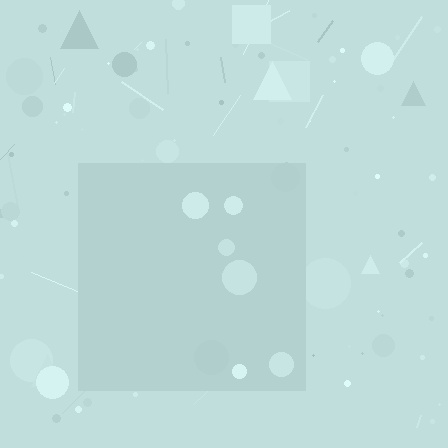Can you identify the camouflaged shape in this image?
The camouflaged shape is a square.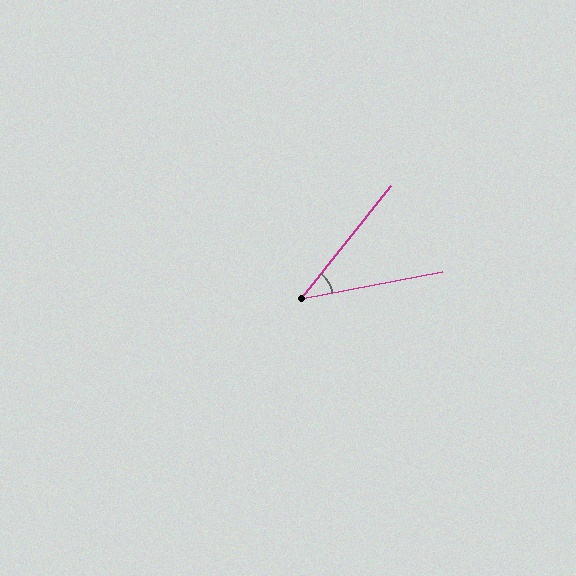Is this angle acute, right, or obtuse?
It is acute.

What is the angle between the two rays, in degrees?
Approximately 40 degrees.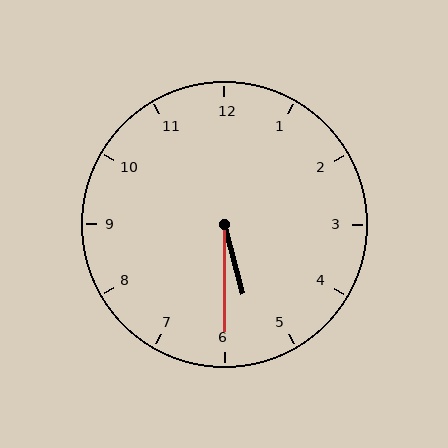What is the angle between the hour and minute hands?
Approximately 15 degrees.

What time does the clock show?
5:30.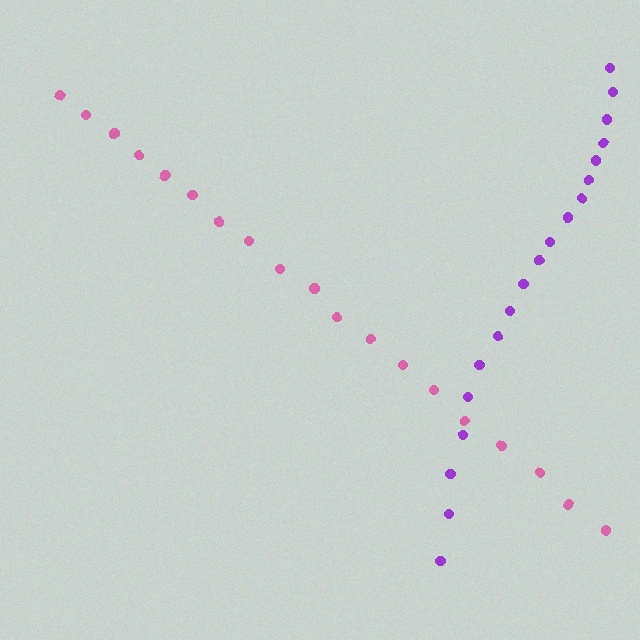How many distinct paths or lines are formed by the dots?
There are 2 distinct paths.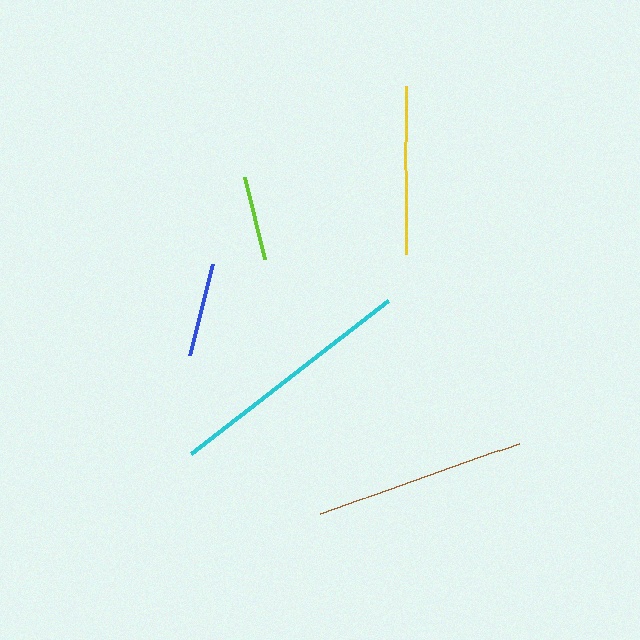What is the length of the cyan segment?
The cyan segment is approximately 250 pixels long.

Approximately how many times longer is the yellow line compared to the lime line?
The yellow line is approximately 2.0 times the length of the lime line.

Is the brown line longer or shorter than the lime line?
The brown line is longer than the lime line.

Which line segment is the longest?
The cyan line is the longest at approximately 250 pixels.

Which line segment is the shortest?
The lime line is the shortest at approximately 85 pixels.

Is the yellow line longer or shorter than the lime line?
The yellow line is longer than the lime line.